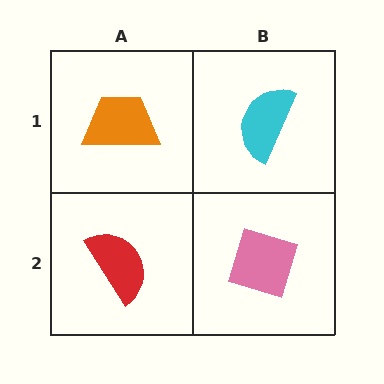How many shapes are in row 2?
2 shapes.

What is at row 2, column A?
A red semicircle.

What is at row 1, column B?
A cyan semicircle.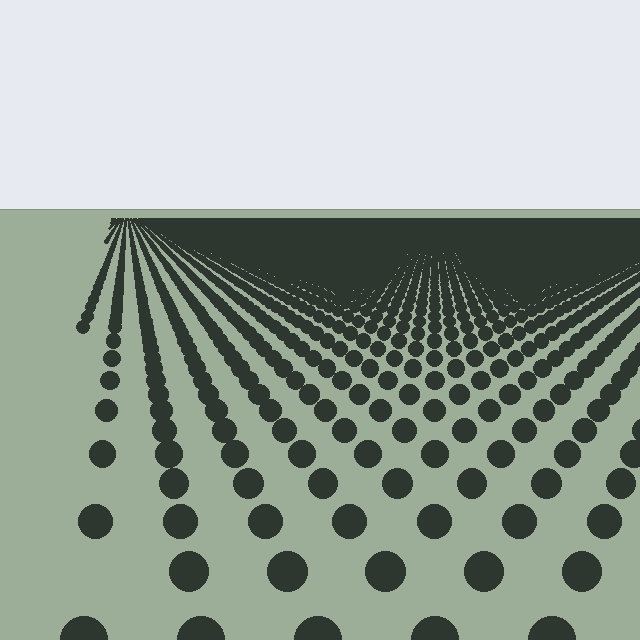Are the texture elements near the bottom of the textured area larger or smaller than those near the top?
Larger. Near the bottom, elements are closer to the viewer and appear at a bigger on-screen size.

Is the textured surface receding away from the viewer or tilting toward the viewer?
The surface is receding away from the viewer. Texture elements get smaller and denser toward the top.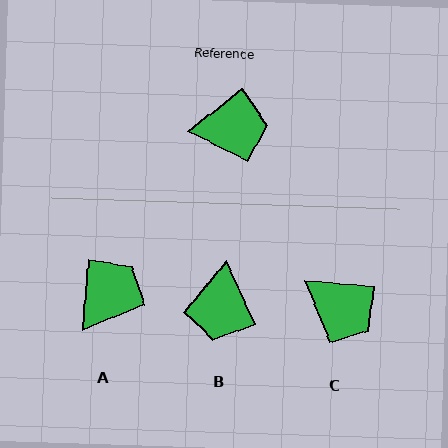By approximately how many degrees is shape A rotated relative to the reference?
Approximately 48 degrees counter-clockwise.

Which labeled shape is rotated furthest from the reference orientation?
B, about 103 degrees away.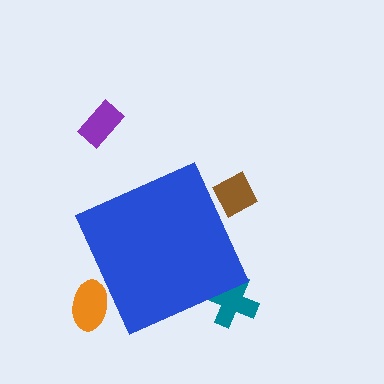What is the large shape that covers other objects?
A blue diamond.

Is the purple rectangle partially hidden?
No, the purple rectangle is fully visible.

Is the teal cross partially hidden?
Yes, the teal cross is partially hidden behind the blue diamond.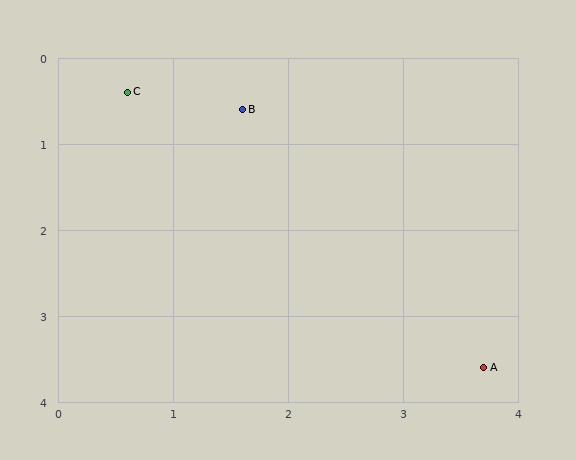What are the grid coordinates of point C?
Point C is at approximately (0.6, 0.4).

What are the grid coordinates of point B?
Point B is at approximately (1.6, 0.6).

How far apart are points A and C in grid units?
Points A and C are about 4.5 grid units apart.